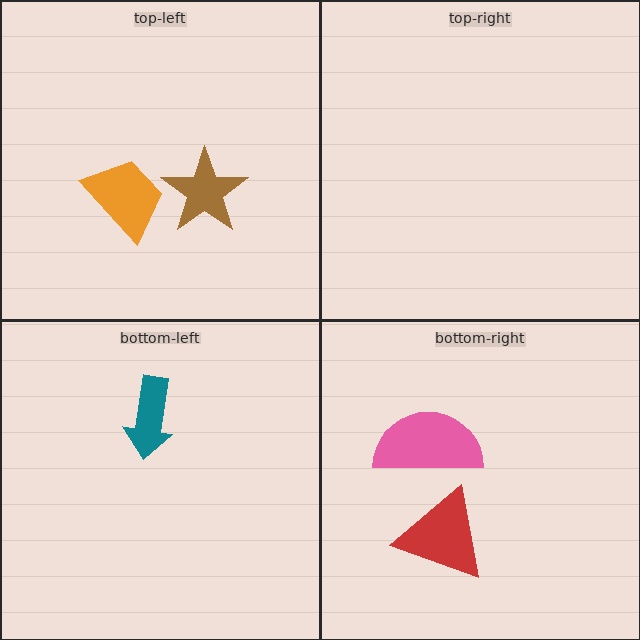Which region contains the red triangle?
The bottom-right region.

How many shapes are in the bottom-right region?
2.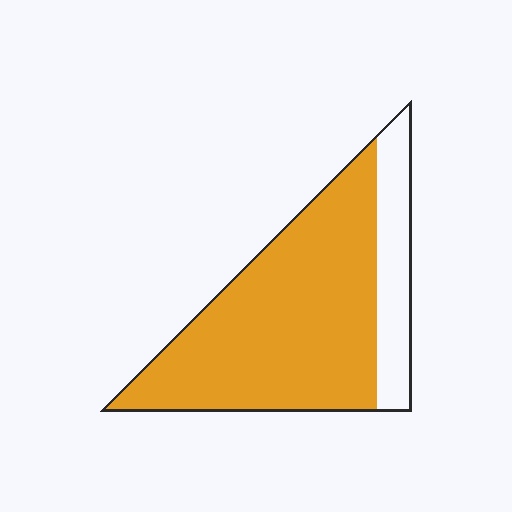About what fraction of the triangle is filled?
About four fifths (4/5).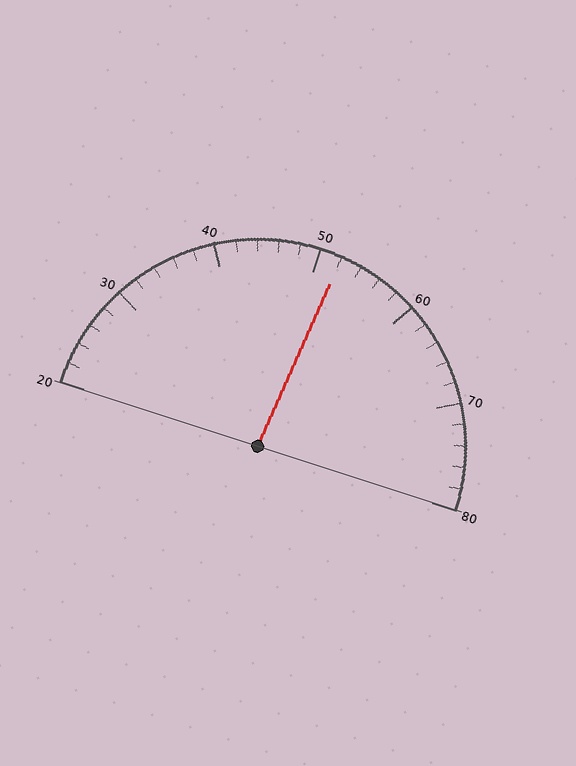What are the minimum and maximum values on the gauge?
The gauge ranges from 20 to 80.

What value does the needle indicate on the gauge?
The needle indicates approximately 52.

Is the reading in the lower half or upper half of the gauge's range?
The reading is in the upper half of the range (20 to 80).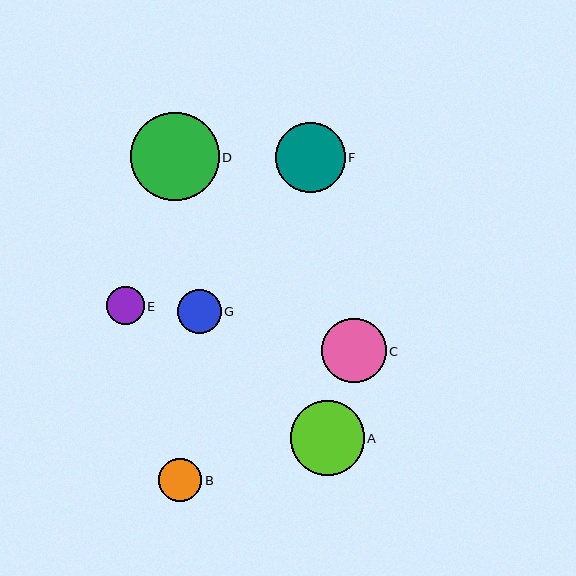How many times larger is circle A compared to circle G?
Circle A is approximately 1.7 times the size of circle G.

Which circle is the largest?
Circle D is the largest with a size of approximately 88 pixels.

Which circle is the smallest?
Circle E is the smallest with a size of approximately 38 pixels.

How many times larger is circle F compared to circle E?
Circle F is approximately 1.9 times the size of circle E.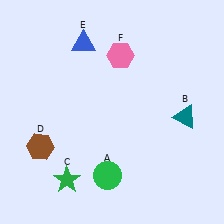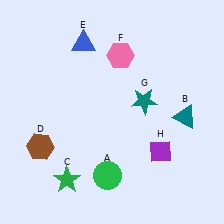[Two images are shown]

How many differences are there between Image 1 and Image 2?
There are 2 differences between the two images.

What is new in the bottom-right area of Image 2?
A purple diamond (H) was added in the bottom-right area of Image 2.